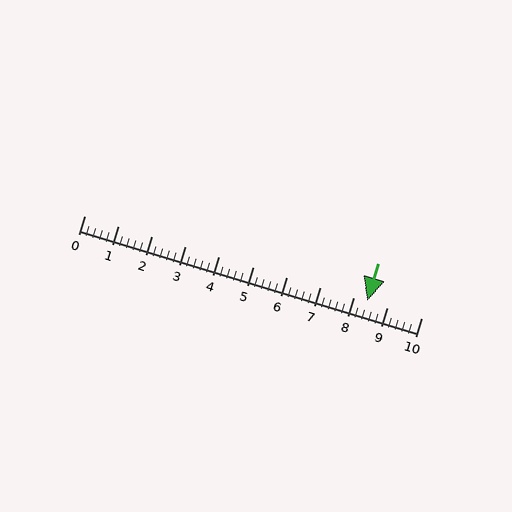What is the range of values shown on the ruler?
The ruler shows values from 0 to 10.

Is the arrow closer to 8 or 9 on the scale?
The arrow is closer to 8.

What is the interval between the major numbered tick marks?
The major tick marks are spaced 1 units apart.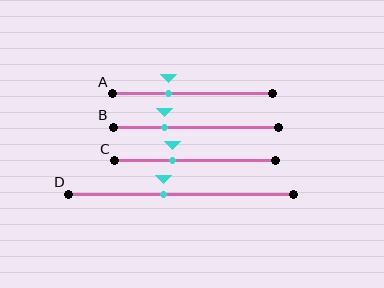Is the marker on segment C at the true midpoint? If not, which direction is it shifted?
No, the marker on segment C is shifted to the left by about 14% of the segment length.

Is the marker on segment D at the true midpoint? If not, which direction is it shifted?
No, the marker on segment D is shifted to the left by about 8% of the segment length.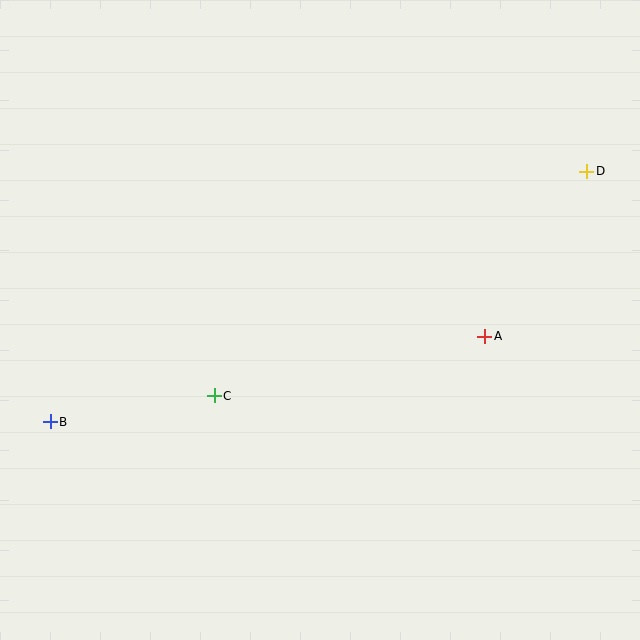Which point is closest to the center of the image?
Point C at (214, 396) is closest to the center.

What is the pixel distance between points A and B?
The distance between A and B is 443 pixels.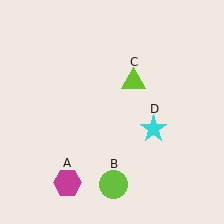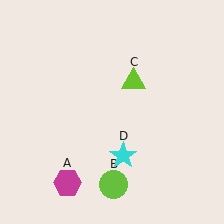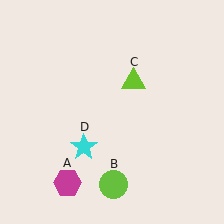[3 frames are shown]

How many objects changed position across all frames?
1 object changed position: cyan star (object D).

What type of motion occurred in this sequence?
The cyan star (object D) rotated clockwise around the center of the scene.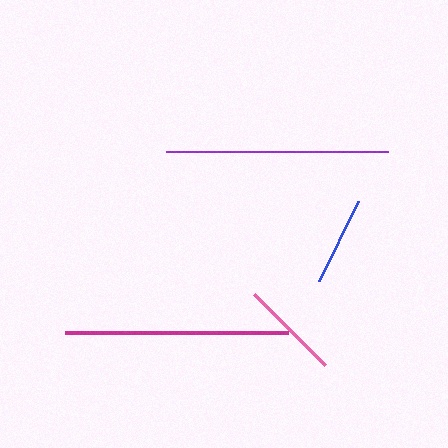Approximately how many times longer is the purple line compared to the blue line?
The purple line is approximately 2.5 times the length of the blue line.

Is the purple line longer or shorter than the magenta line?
The magenta line is longer than the purple line.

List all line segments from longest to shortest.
From longest to shortest: magenta, purple, pink, blue.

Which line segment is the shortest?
The blue line is the shortest at approximately 90 pixels.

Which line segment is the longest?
The magenta line is the longest at approximately 223 pixels.